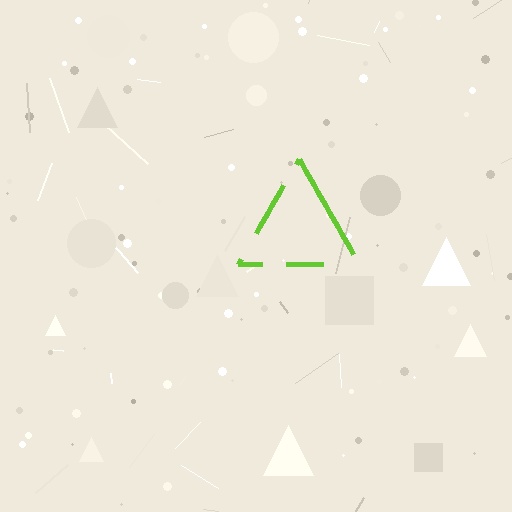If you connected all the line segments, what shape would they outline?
They would outline a triangle.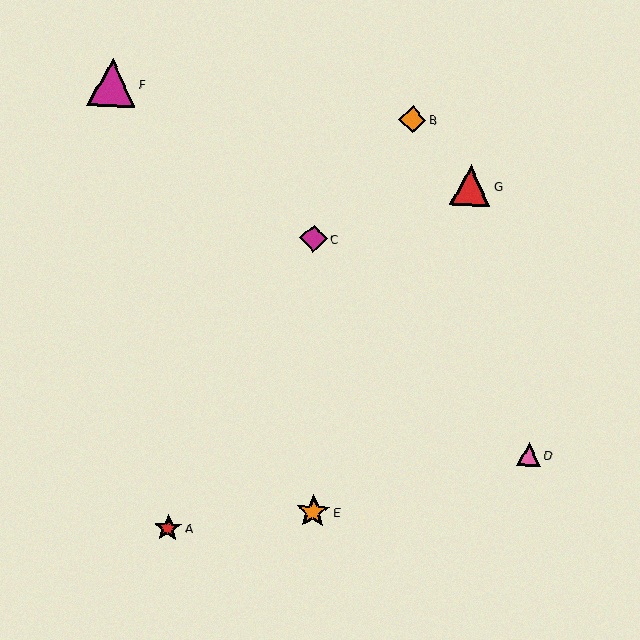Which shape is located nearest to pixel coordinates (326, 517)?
The orange star (labeled E) at (313, 512) is nearest to that location.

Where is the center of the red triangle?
The center of the red triangle is at (471, 186).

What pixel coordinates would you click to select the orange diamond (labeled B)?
Click at (412, 120) to select the orange diamond B.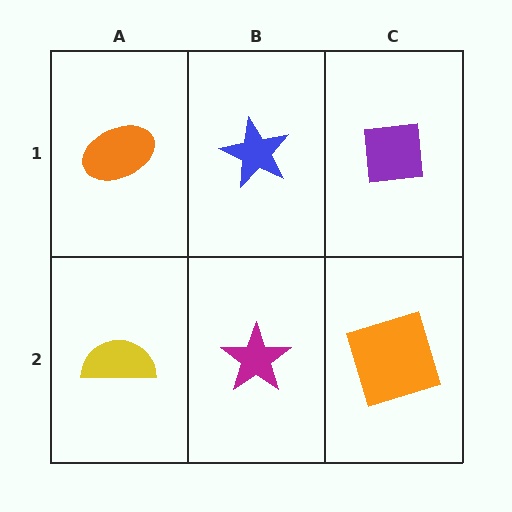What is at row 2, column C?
An orange square.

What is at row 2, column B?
A magenta star.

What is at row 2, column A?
A yellow semicircle.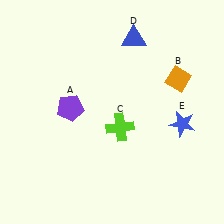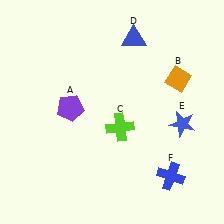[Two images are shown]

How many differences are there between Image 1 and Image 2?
There is 1 difference between the two images.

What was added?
A blue cross (F) was added in Image 2.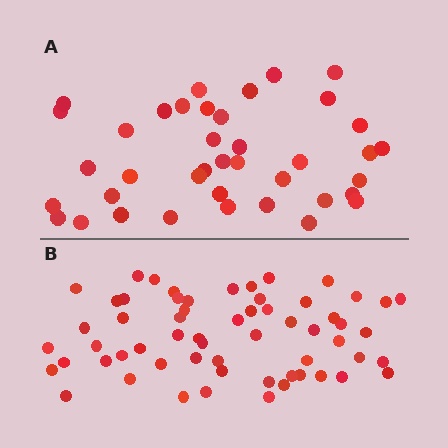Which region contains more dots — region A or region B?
Region B (the bottom region) has more dots.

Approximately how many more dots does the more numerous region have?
Region B has approximately 20 more dots than region A.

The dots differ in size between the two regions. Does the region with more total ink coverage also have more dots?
No. Region A has more total ink coverage because its dots are larger, but region B actually contains more individual dots. Total area can be misleading — the number of items is what matters here.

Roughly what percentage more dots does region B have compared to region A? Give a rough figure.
About 55% more.